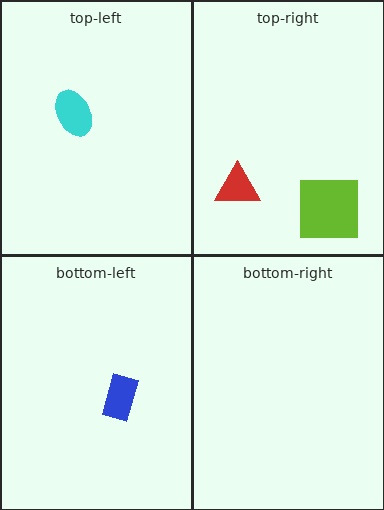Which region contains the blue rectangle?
The bottom-left region.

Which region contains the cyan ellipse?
The top-left region.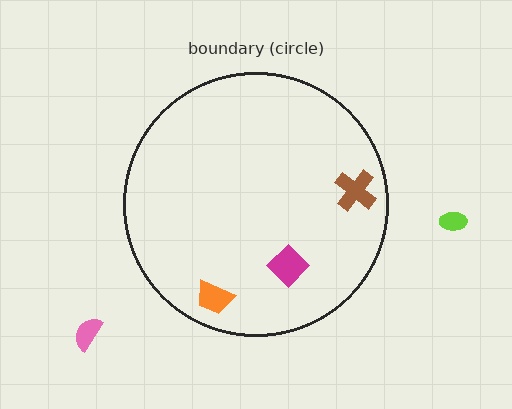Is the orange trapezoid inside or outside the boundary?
Inside.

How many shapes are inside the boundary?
3 inside, 2 outside.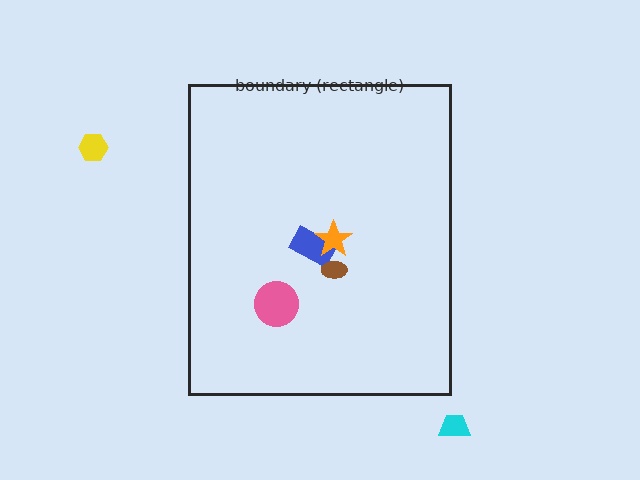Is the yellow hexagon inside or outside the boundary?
Outside.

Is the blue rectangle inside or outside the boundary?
Inside.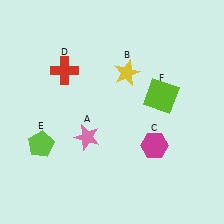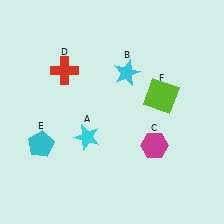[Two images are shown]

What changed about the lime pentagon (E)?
In Image 1, E is lime. In Image 2, it changed to cyan.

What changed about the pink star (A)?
In Image 1, A is pink. In Image 2, it changed to cyan.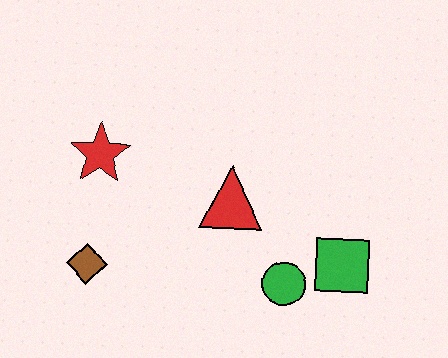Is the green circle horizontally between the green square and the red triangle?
Yes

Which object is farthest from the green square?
The red star is farthest from the green square.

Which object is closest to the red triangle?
The green circle is closest to the red triangle.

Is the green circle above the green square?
No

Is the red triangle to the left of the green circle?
Yes